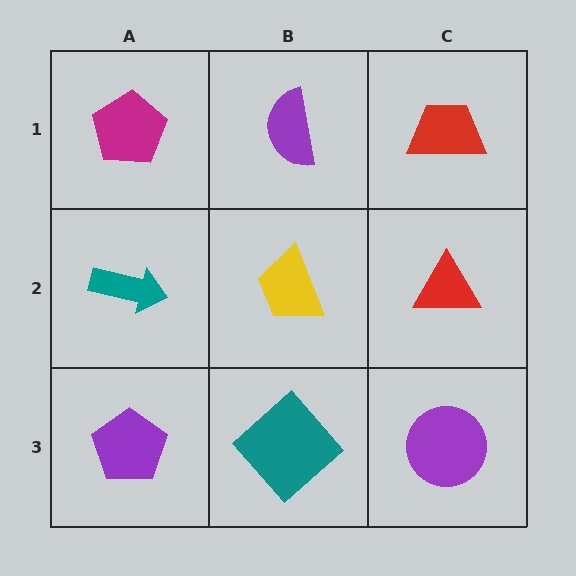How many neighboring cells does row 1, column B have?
3.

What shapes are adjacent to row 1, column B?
A yellow trapezoid (row 2, column B), a magenta pentagon (row 1, column A), a red trapezoid (row 1, column C).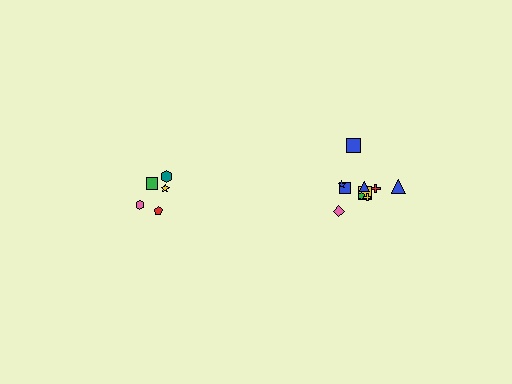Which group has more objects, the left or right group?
The right group.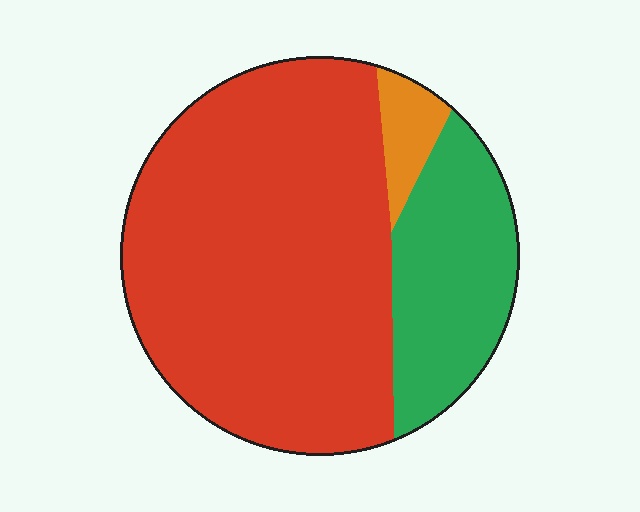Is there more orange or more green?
Green.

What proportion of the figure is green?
Green covers 23% of the figure.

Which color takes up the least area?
Orange, at roughly 5%.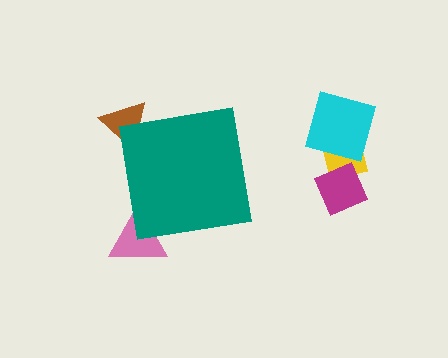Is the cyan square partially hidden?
No, the cyan square is fully visible.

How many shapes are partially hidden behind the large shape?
2 shapes are partially hidden.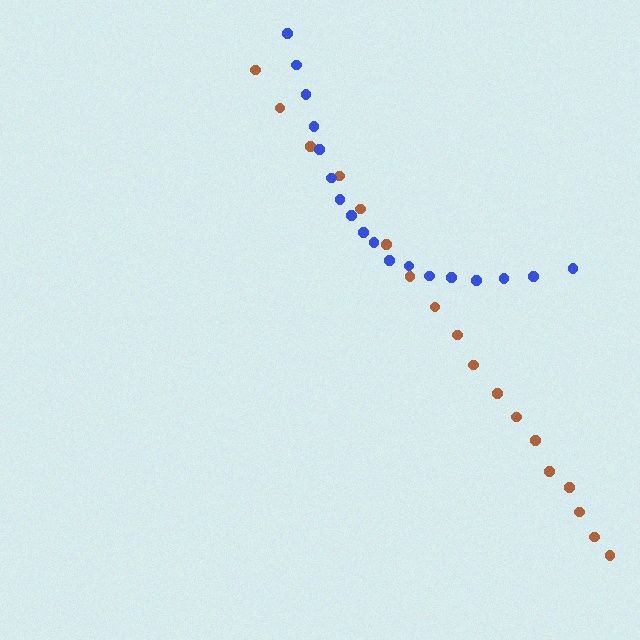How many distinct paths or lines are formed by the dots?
There are 2 distinct paths.